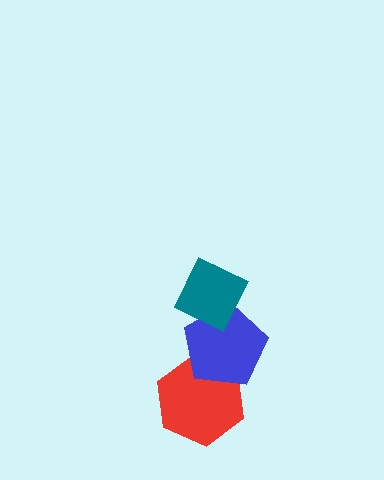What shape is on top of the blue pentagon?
The teal diamond is on top of the blue pentagon.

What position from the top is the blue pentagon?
The blue pentagon is 2nd from the top.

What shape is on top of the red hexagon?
The blue pentagon is on top of the red hexagon.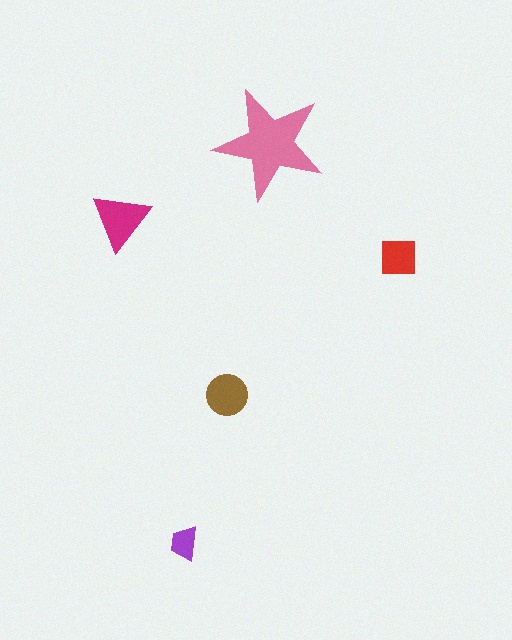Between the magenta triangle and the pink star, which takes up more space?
The pink star.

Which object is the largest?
The pink star.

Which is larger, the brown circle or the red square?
The brown circle.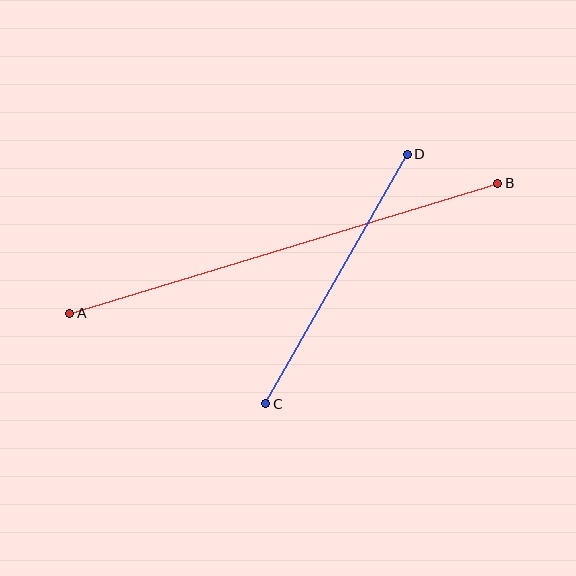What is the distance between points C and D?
The distance is approximately 287 pixels.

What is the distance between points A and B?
The distance is approximately 447 pixels.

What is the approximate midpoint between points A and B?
The midpoint is at approximately (284, 248) pixels.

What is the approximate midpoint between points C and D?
The midpoint is at approximately (337, 279) pixels.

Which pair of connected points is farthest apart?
Points A and B are farthest apart.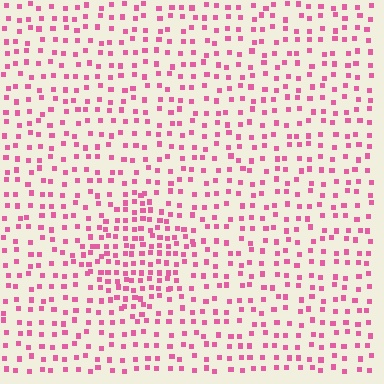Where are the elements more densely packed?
The elements are more densely packed inside the diamond boundary.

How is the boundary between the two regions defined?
The boundary is defined by a change in element density (approximately 1.8x ratio). All elements are the same color, size, and shape.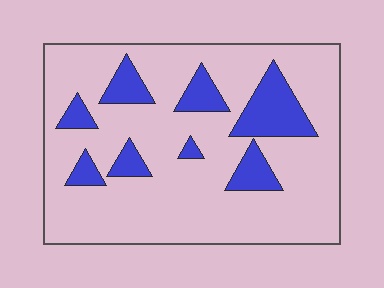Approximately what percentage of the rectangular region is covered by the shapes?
Approximately 20%.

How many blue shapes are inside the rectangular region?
8.